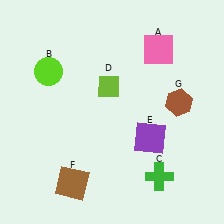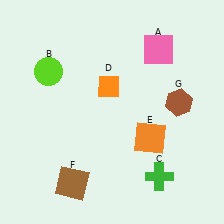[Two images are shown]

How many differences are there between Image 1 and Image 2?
There are 2 differences between the two images.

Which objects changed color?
D changed from lime to orange. E changed from purple to orange.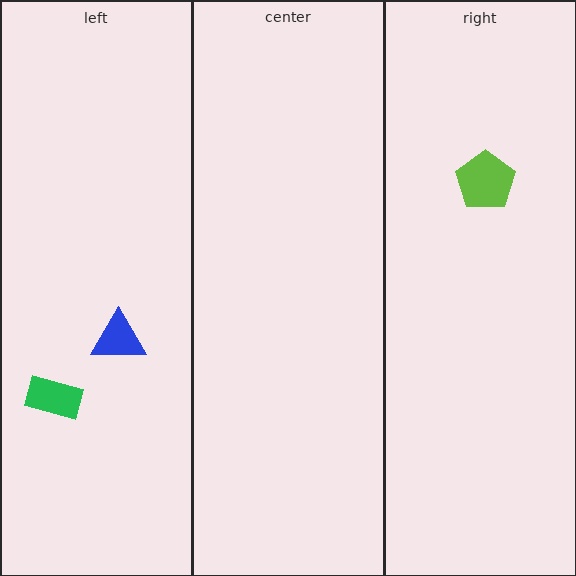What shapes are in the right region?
The lime pentagon.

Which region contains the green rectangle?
The left region.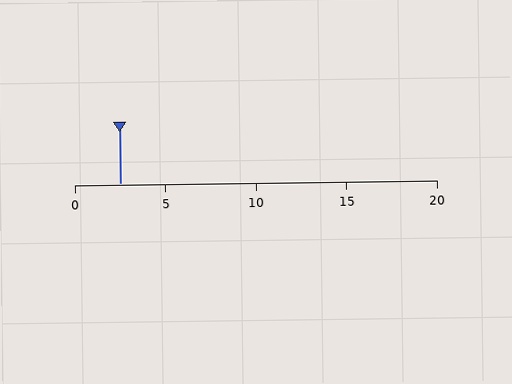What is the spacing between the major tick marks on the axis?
The major ticks are spaced 5 apart.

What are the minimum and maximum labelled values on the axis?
The axis runs from 0 to 20.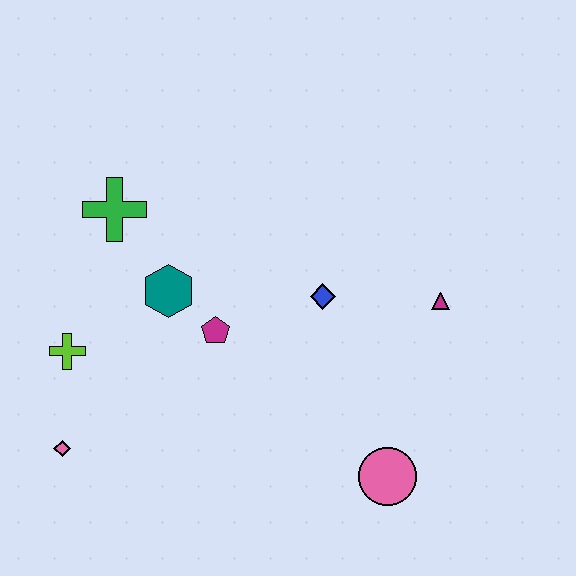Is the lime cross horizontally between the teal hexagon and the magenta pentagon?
No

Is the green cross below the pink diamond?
No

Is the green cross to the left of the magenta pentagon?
Yes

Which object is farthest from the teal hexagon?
The pink circle is farthest from the teal hexagon.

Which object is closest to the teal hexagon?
The magenta pentagon is closest to the teal hexagon.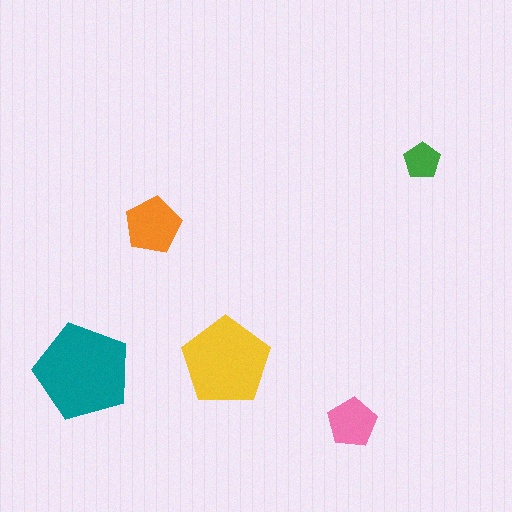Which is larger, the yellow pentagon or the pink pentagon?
The yellow one.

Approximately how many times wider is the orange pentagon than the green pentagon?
About 1.5 times wider.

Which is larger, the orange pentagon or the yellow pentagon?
The yellow one.